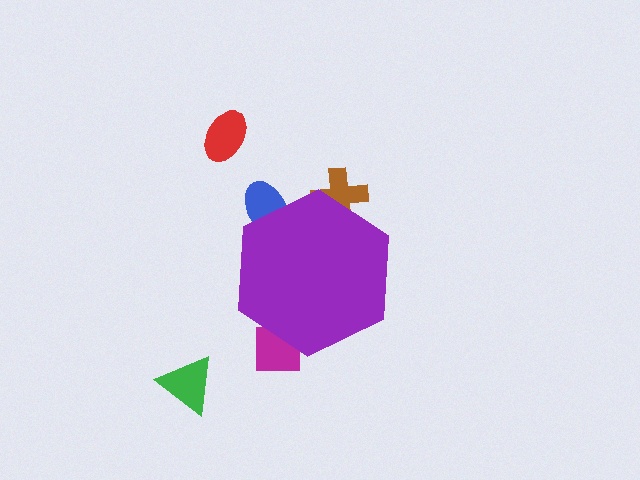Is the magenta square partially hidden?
Yes, the magenta square is partially hidden behind the purple hexagon.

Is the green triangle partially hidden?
No, the green triangle is fully visible.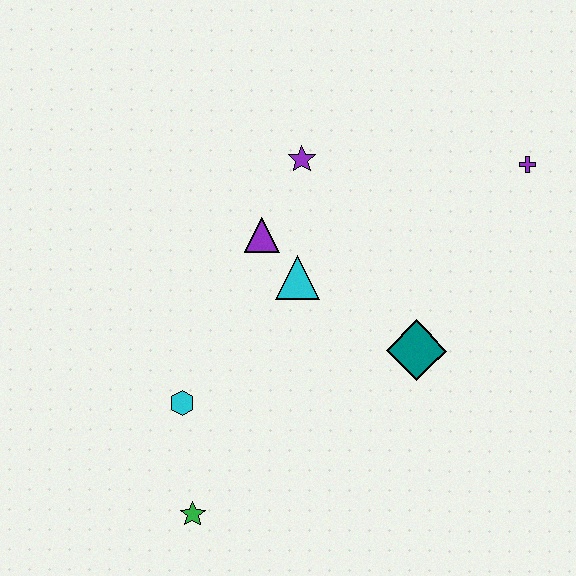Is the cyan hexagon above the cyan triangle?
No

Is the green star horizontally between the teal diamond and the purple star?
No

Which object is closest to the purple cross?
The teal diamond is closest to the purple cross.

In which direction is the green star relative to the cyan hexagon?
The green star is below the cyan hexagon.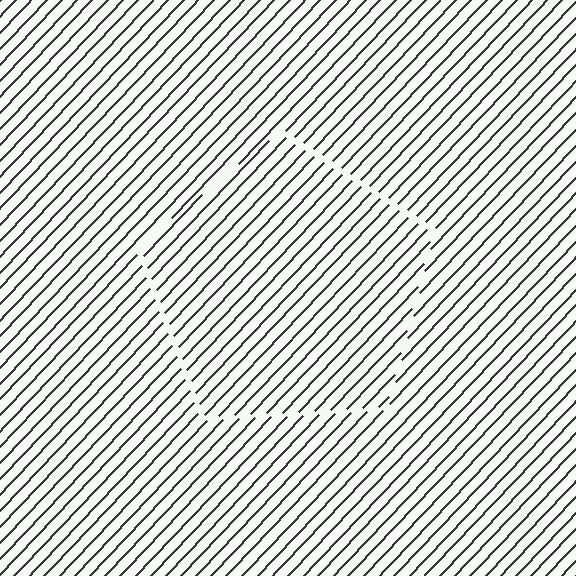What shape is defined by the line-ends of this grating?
An illusory pentagon. The interior of the shape contains the same grating, shifted by half a period — the contour is defined by the phase discontinuity where line-ends from the inner and outer gratings abut.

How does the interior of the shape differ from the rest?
The interior of the shape contains the same grating, shifted by half a period — the contour is defined by the phase discontinuity where line-ends from the inner and outer gratings abut.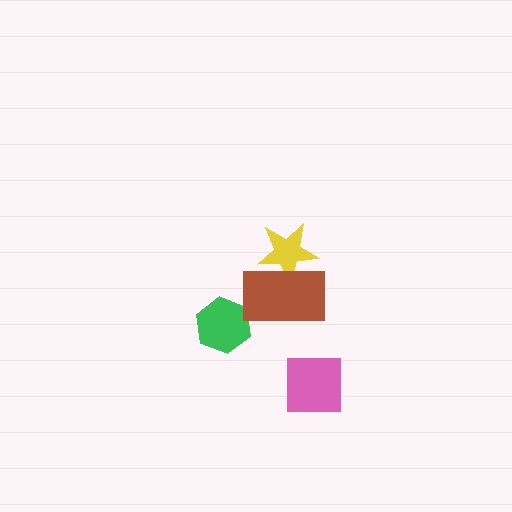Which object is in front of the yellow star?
The brown rectangle is in front of the yellow star.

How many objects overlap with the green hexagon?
0 objects overlap with the green hexagon.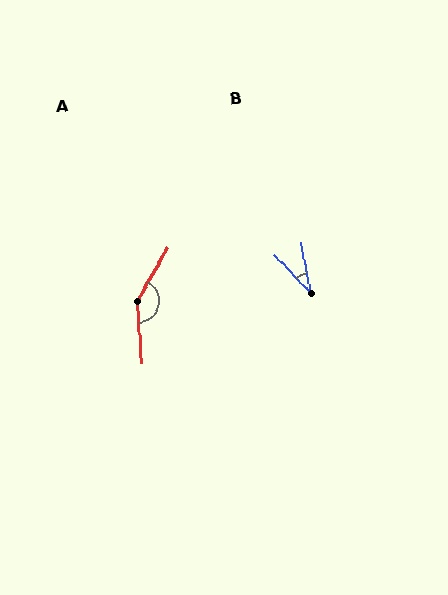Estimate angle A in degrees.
Approximately 147 degrees.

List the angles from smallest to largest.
B (32°), A (147°).